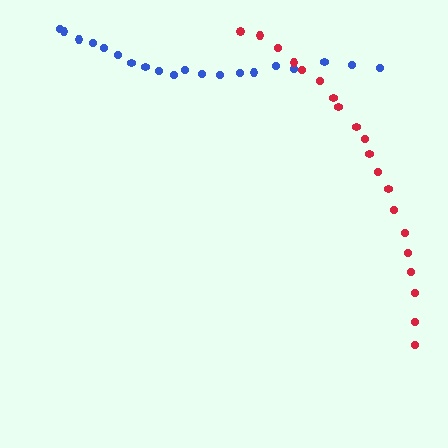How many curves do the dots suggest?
There are 2 distinct paths.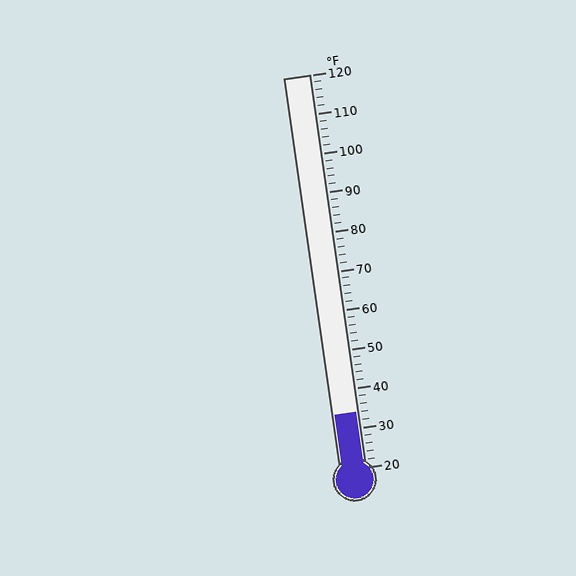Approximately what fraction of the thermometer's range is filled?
The thermometer is filled to approximately 15% of its range.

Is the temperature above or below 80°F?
The temperature is below 80°F.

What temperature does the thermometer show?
The thermometer shows approximately 34°F.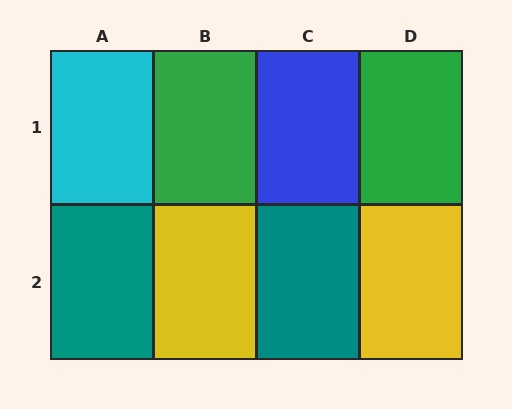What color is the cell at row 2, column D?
Yellow.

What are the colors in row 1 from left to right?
Cyan, green, blue, green.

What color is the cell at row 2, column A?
Teal.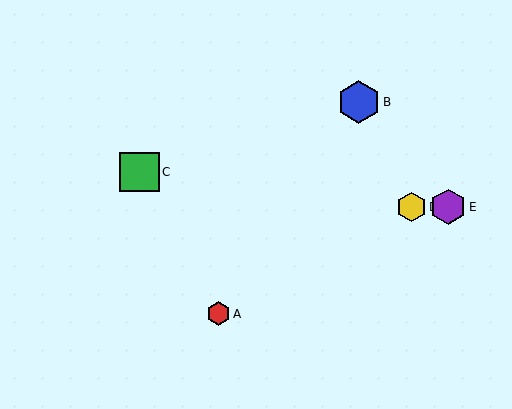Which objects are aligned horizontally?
Objects D, E are aligned horizontally.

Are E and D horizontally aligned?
Yes, both are at y≈207.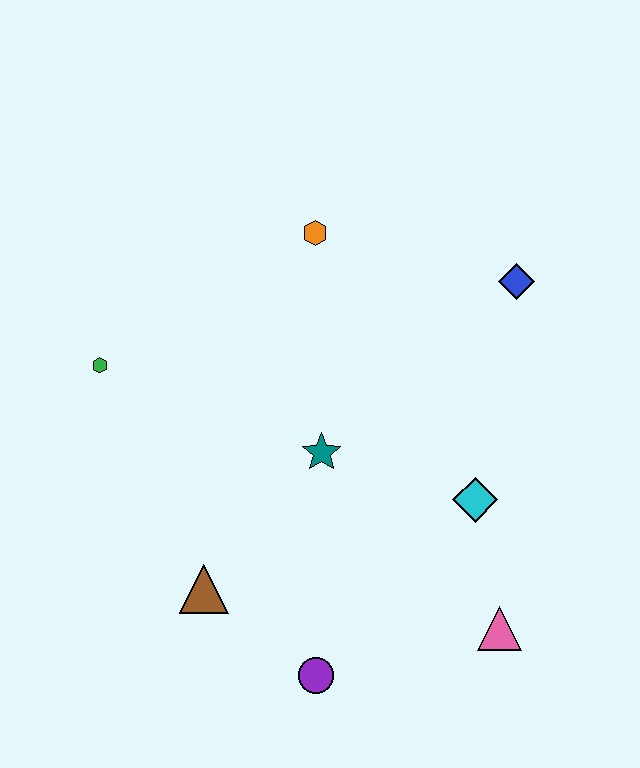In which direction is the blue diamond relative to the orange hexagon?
The blue diamond is to the right of the orange hexagon.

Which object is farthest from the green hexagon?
The pink triangle is farthest from the green hexagon.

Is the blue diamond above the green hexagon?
Yes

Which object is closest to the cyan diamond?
The pink triangle is closest to the cyan diamond.